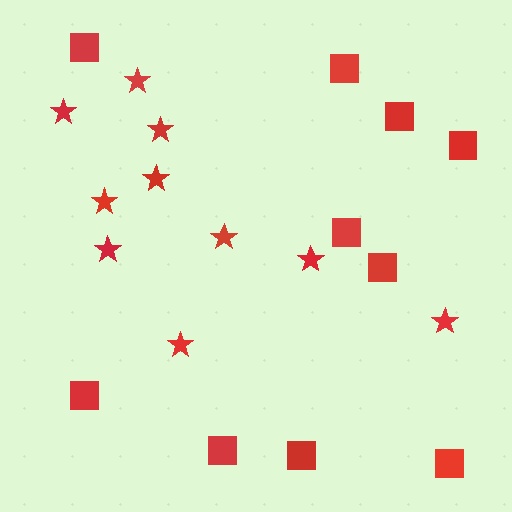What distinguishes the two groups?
There are 2 groups: one group of squares (10) and one group of stars (10).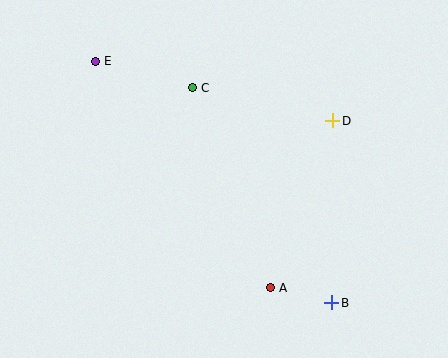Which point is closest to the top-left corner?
Point E is closest to the top-left corner.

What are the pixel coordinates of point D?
Point D is at (333, 121).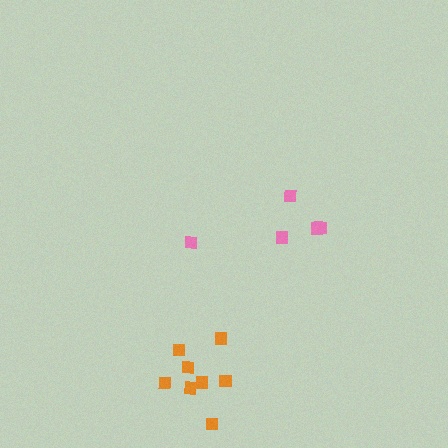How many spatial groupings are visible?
There are 2 spatial groupings.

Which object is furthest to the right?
The pink cluster is rightmost.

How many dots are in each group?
Group 1: 5 dots, Group 2: 8 dots (13 total).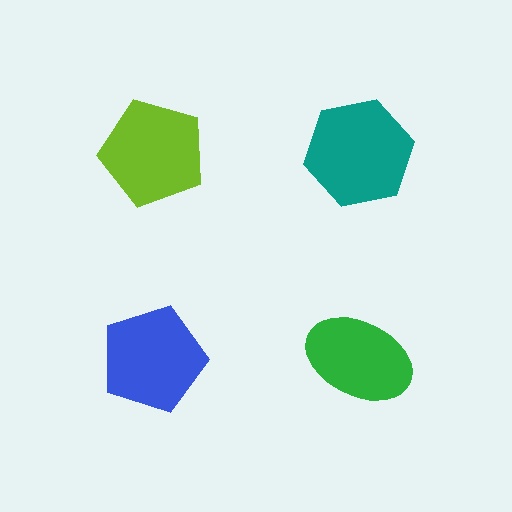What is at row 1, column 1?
A lime pentagon.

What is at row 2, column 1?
A blue pentagon.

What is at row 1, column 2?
A teal hexagon.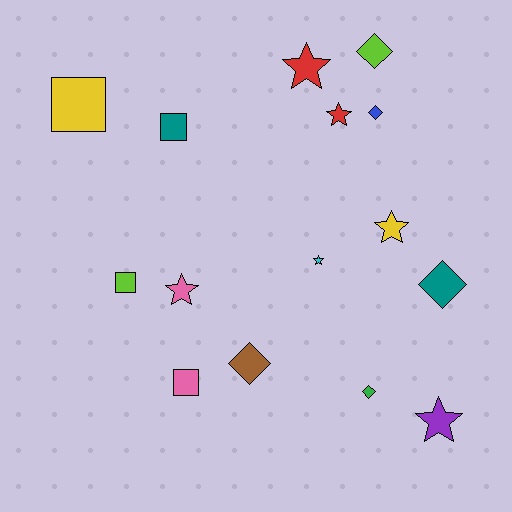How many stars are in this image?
There are 6 stars.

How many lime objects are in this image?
There are 2 lime objects.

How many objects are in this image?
There are 15 objects.